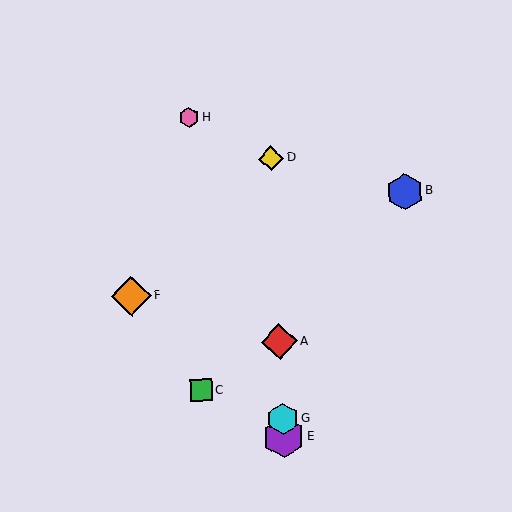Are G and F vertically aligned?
No, G is at x≈283 and F is at x≈131.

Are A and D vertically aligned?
Yes, both are at x≈279.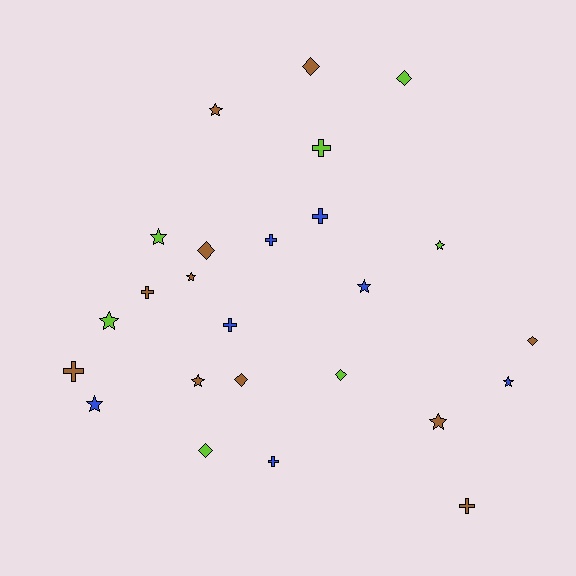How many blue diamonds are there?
There are no blue diamonds.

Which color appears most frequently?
Brown, with 11 objects.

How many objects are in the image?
There are 25 objects.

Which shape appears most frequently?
Star, with 10 objects.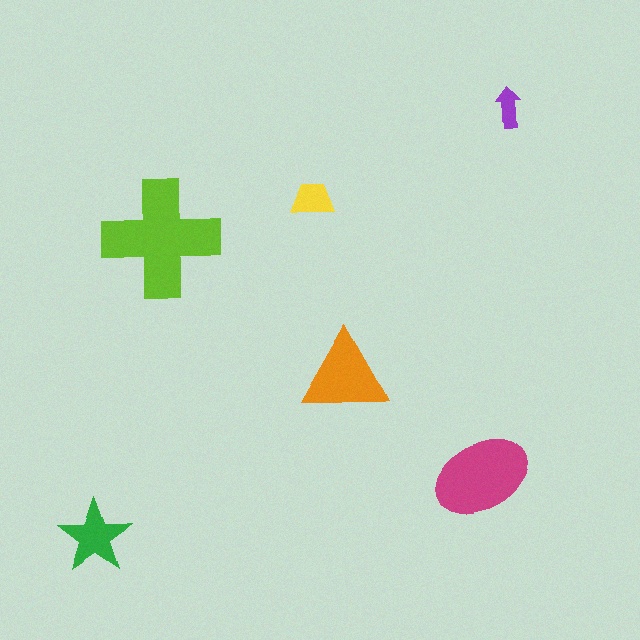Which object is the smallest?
The purple arrow.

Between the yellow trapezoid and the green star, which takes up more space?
The green star.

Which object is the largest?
The lime cross.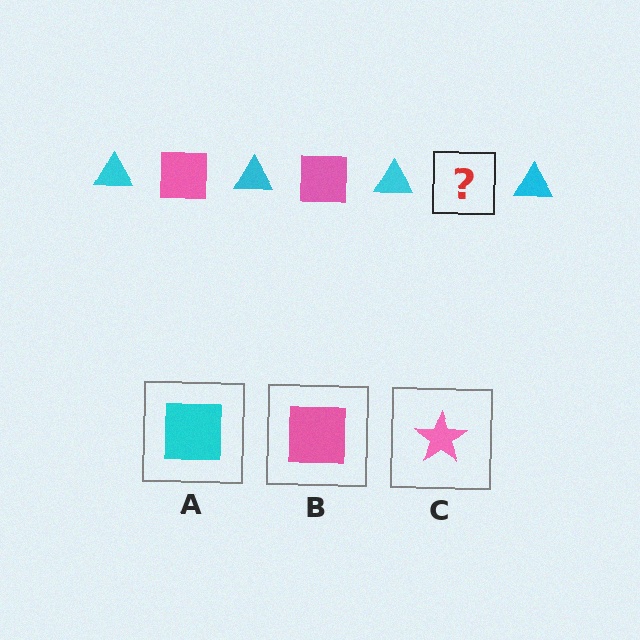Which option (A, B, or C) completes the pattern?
B.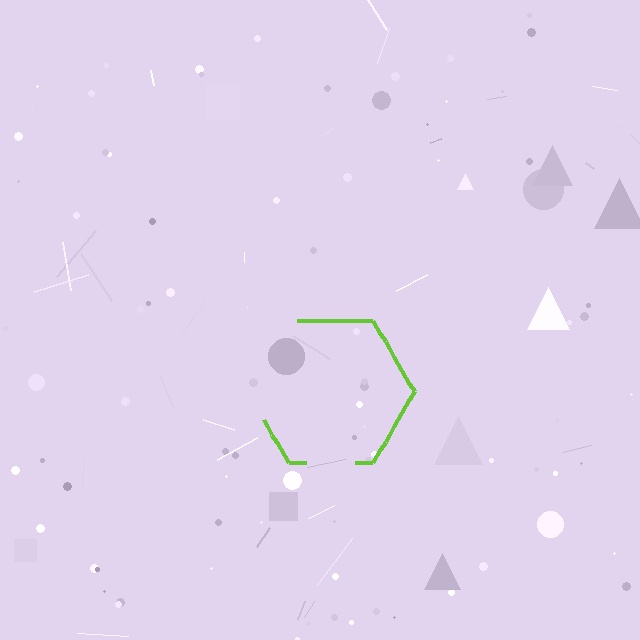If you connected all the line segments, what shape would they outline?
They would outline a hexagon.